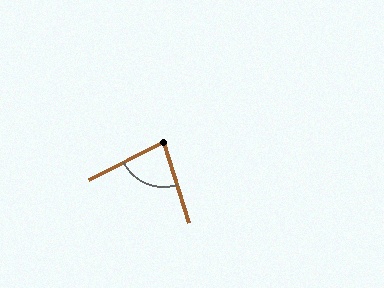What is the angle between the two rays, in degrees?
Approximately 81 degrees.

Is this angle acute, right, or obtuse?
It is acute.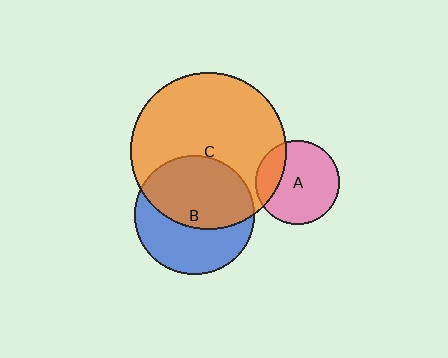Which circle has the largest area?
Circle C (orange).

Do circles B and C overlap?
Yes.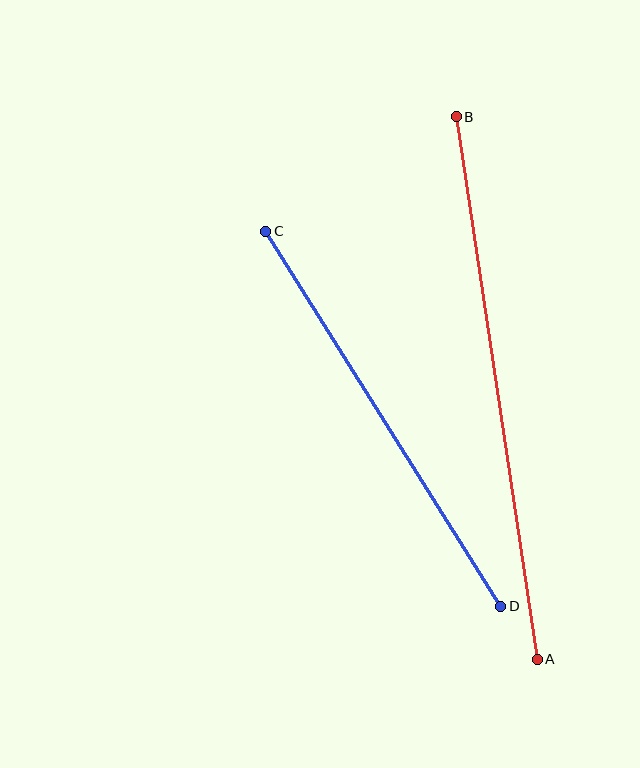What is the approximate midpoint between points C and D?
The midpoint is at approximately (383, 419) pixels.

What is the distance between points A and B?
The distance is approximately 549 pixels.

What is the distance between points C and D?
The distance is approximately 442 pixels.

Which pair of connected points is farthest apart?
Points A and B are farthest apart.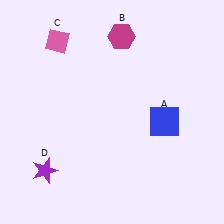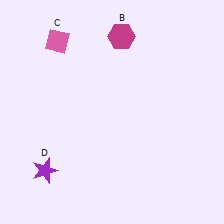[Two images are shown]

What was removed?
The blue square (A) was removed in Image 2.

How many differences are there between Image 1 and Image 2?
There is 1 difference between the two images.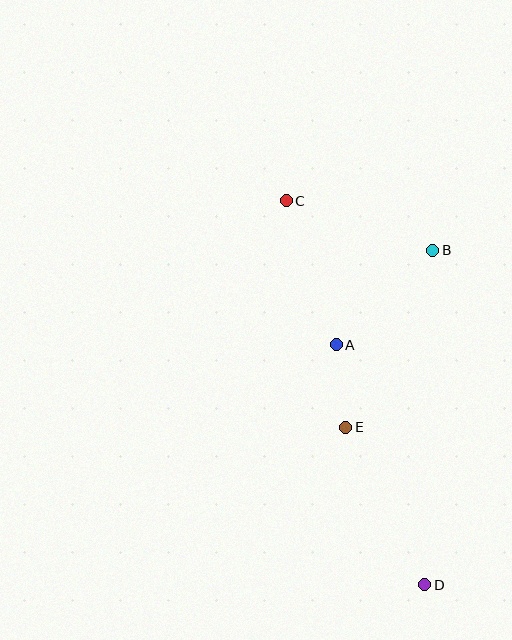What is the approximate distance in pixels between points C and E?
The distance between C and E is approximately 234 pixels.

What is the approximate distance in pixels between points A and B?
The distance between A and B is approximately 135 pixels.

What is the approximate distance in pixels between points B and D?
The distance between B and D is approximately 335 pixels.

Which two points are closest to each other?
Points A and E are closest to each other.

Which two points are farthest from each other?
Points C and D are farthest from each other.